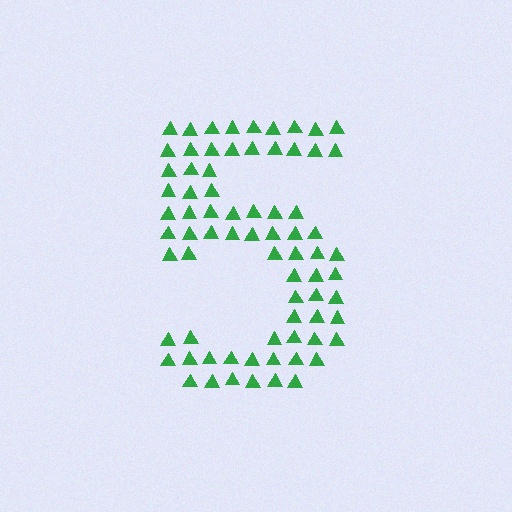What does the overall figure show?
The overall figure shows the digit 5.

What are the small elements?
The small elements are triangles.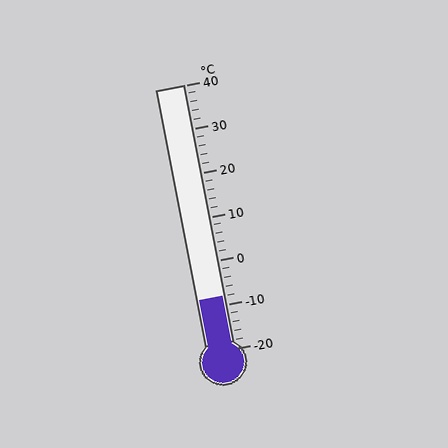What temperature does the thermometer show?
The thermometer shows approximately -8°C.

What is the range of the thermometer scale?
The thermometer scale ranges from -20°C to 40°C.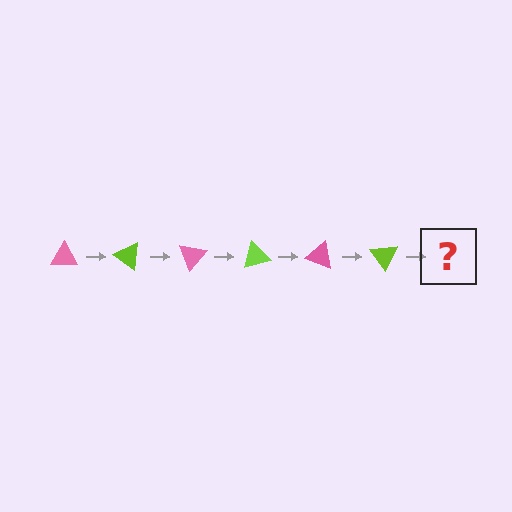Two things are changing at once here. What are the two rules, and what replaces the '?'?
The two rules are that it rotates 35 degrees each step and the color cycles through pink and lime. The '?' should be a pink triangle, rotated 210 degrees from the start.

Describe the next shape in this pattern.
It should be a pink triangle, rotated 210 degrees from the start.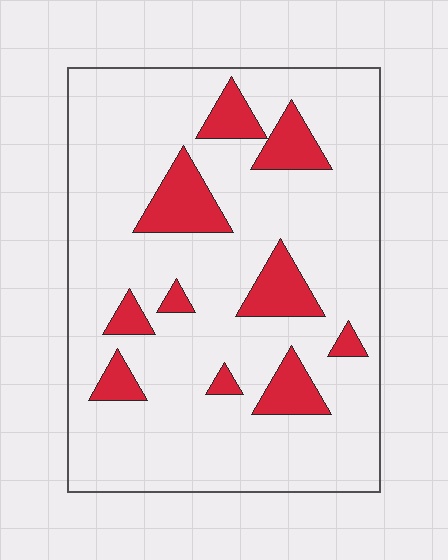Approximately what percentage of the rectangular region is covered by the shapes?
Approximately 15%.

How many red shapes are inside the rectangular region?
10.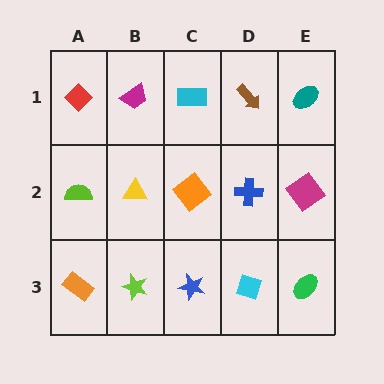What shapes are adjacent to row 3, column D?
A blue cross (row 2, column D), a blue star (row 3, column C), a green ellipse (row 3, column E).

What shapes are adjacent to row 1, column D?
A blue cross (row 2, column D), a cyan rectangle (row 1, column C), a teal ellipse (row 1, column E).